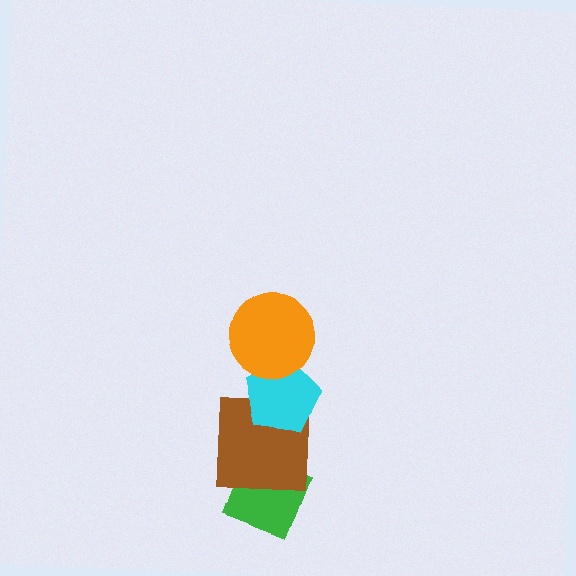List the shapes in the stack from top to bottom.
From top to bottom: the orange circle, the cyan pentagon, the brown square, the green diamond.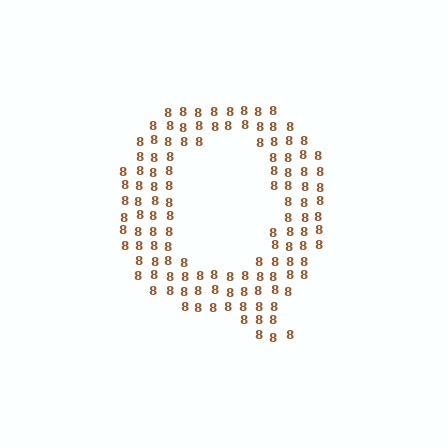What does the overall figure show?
The overall figure shows the letter Q.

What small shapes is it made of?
It is made of small digit 8's.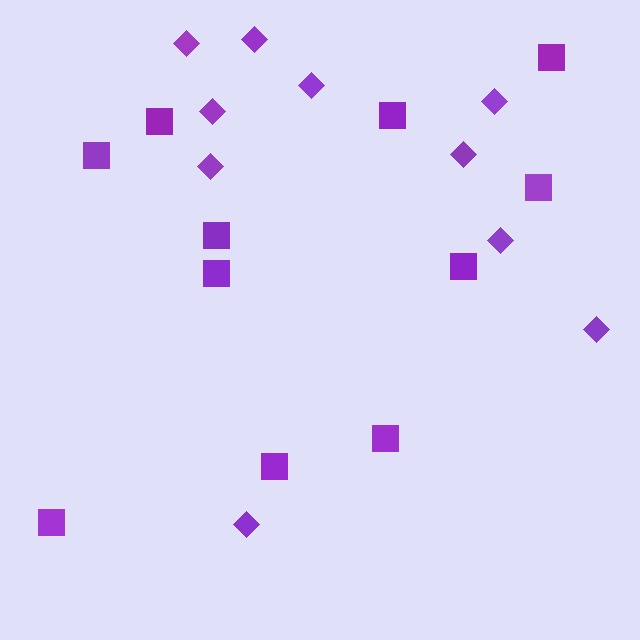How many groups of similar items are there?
There are 2 groups: one group of squares (11) and one group of diamonds (10).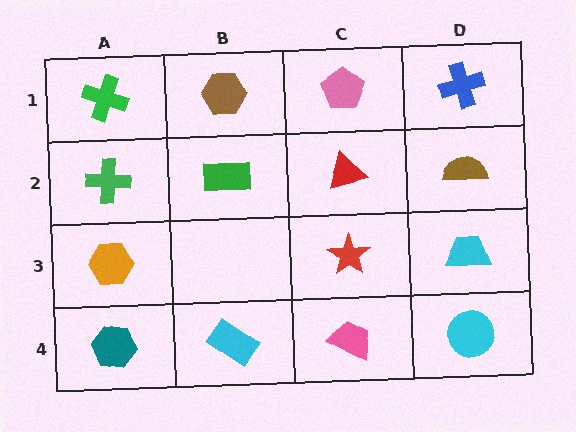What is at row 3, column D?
A cyan trapezoid.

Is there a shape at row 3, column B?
No, that cell is empty.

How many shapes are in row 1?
4 shapes.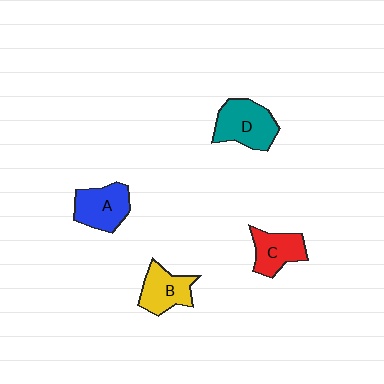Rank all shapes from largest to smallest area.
From largest to smallest: D (teal), A (blue), B (yellow), C (red).